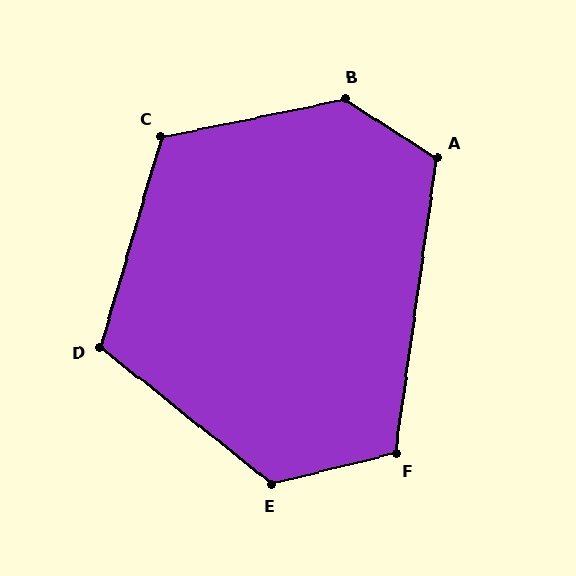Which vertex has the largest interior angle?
B, at approximately 135 degrees.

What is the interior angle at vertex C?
Approximately 118 degrees (obtuse).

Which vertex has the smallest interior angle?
F, at approximately 112 degrees.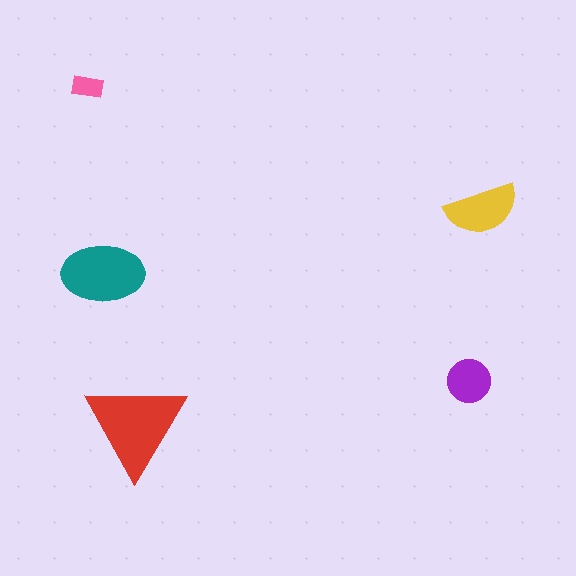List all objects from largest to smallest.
The red triangle, the teal ellipse, the yellow semicircle, the purple circle, the pink rectangle.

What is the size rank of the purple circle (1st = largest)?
4th.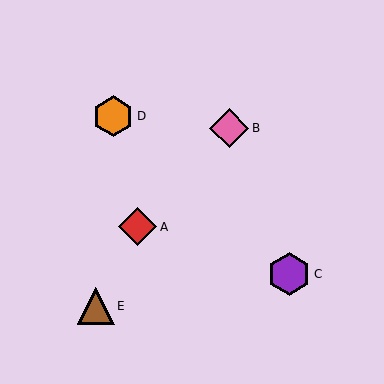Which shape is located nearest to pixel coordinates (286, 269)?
The purple hexagon (labeled C) at (289, 274) is nearest to that location.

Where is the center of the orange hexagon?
The center of the orange hexagon is at (113, 116).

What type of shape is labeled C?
Shape C is a purple hexagon.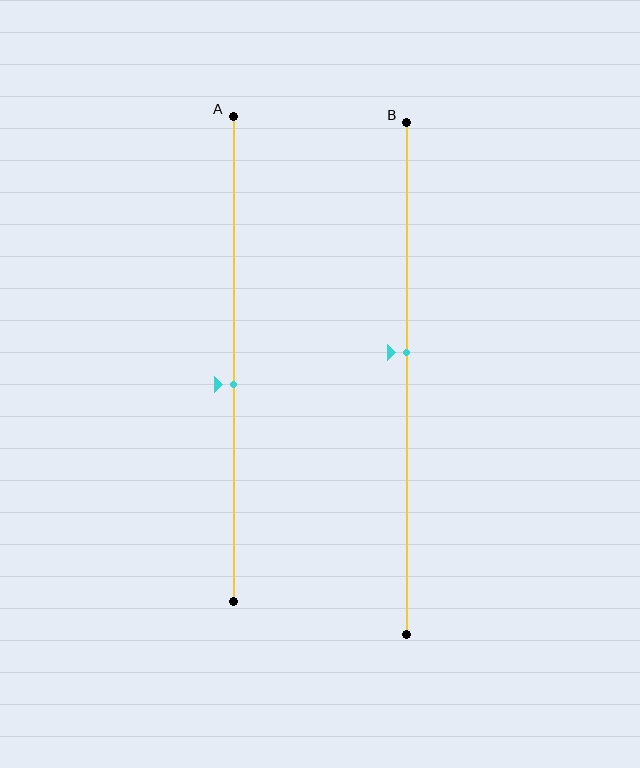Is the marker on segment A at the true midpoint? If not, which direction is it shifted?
No, the marker on segment A is shifted downward by about 5% of the segment length.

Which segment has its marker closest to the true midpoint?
Segment B has its marker closest to the true midpoint.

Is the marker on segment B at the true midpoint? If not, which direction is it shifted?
No, the marker on segment B is shifted upward by about 5% of the segment length.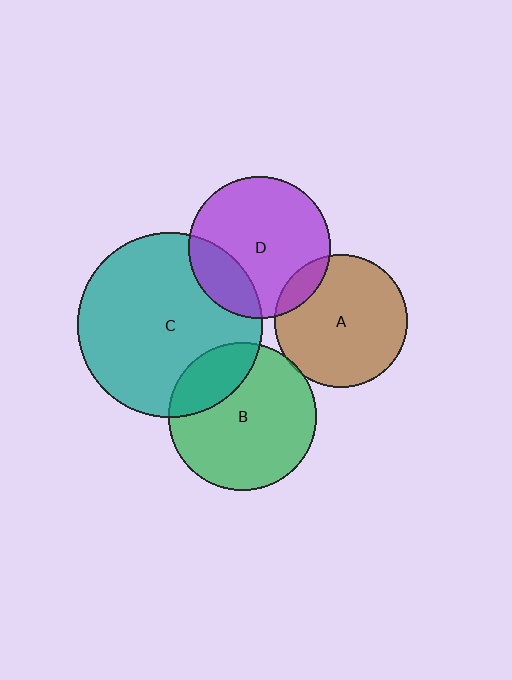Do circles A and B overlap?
Yes.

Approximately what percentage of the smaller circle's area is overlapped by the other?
Approximately 5%.